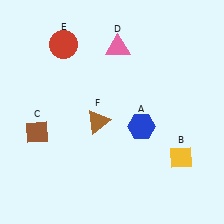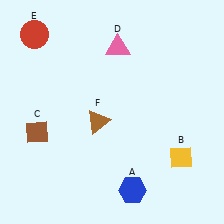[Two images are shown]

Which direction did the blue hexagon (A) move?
The blue hexagon (A) moved down.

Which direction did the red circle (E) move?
The red circle (E) moved left.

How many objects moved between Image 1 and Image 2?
2 objects moved between the two images.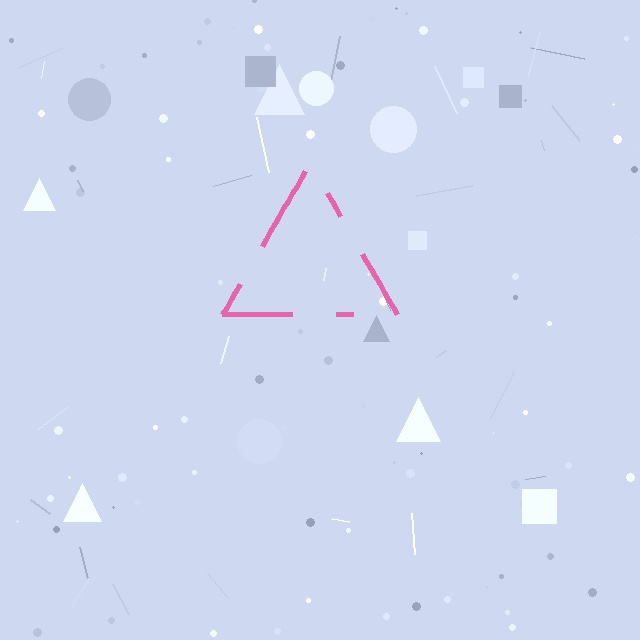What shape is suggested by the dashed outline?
The dashed outline suggests a triangle.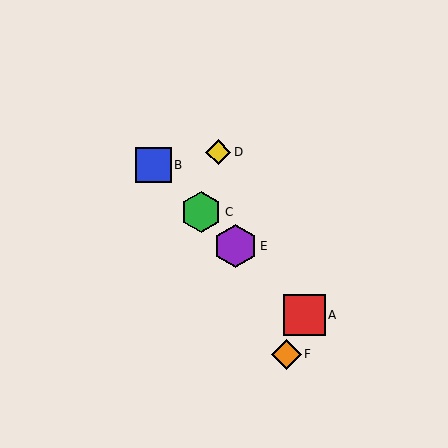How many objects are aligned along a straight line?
4 objects (A, B, C, E) are aligned along a straight line.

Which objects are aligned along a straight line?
Objects A, B, C, E are aligned along a straight line.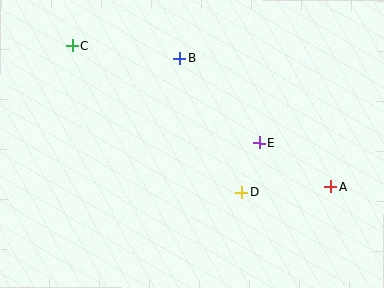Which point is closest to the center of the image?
Point E at (259, 143) is closest to the center.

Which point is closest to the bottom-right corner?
Point A is closest to the bottom-right corner.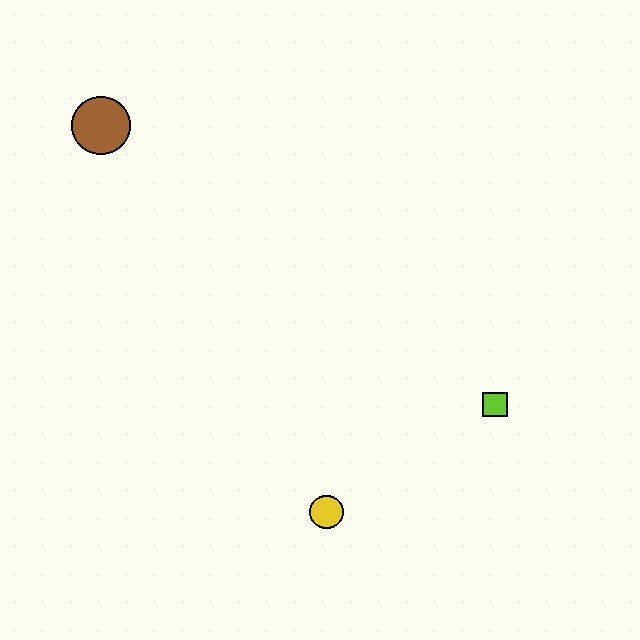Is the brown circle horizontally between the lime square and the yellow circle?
No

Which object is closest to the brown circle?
The yellow circle is closest to the brown circle.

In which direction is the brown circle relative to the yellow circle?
The brown circle is above the yellow circle.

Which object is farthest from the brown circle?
The lime square is farthest from the brown circle.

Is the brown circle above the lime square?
Yes